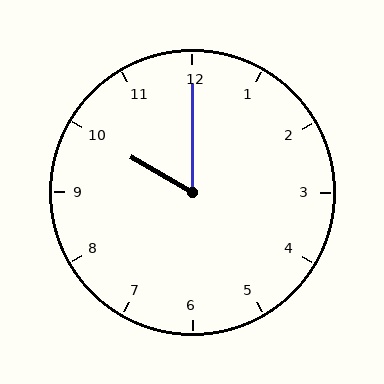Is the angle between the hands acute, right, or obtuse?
It is acute.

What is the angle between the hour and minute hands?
Approximately 60 degrees.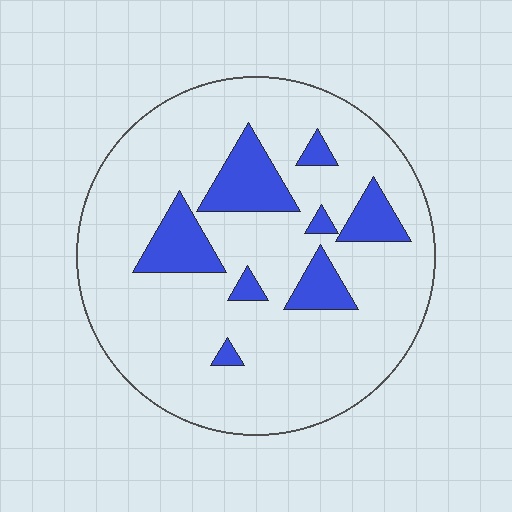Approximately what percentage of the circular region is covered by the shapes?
Approximately 15%.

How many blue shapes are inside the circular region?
8.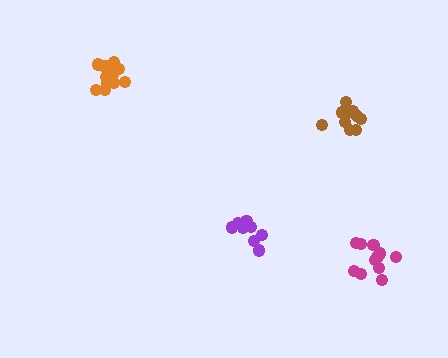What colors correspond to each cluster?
The clusters are colored: brown, purple, magenta, orange.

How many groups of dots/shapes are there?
There are 4 groups.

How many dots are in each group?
Group 1: 12 dots, Group 2: 9 dots, Group 3: 12 dots, Group 4: 12 dots (45 total).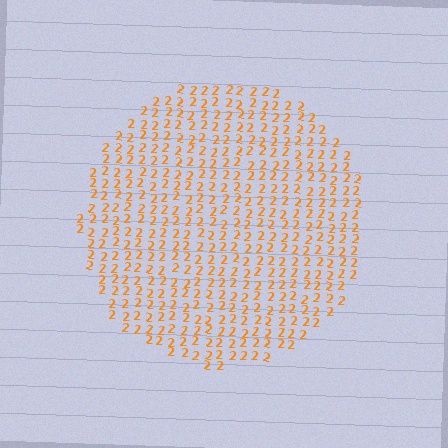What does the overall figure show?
The overall figure shows a circle.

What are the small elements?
The small elements are digit 2's.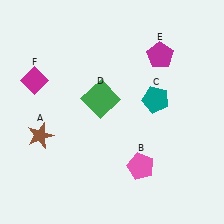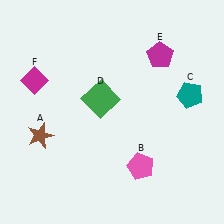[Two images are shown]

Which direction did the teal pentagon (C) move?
The teal pentagon (C) moved right.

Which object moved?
The teal pentagon (C) moved right.